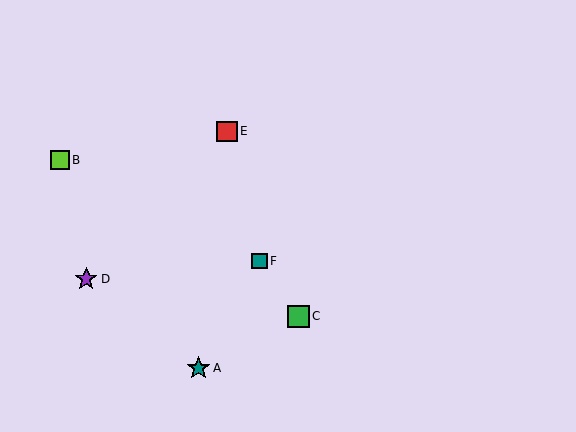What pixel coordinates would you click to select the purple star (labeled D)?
Click at (86, 279) to select the purple star D.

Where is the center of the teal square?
The center of the teal square is at (259, 261).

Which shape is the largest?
The teal star (labeled A) is the largest.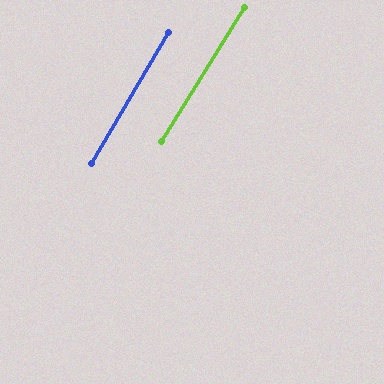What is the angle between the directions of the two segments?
Approximately 2 degrees.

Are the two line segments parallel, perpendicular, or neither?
Parallel — their directions differ by only 1.5°.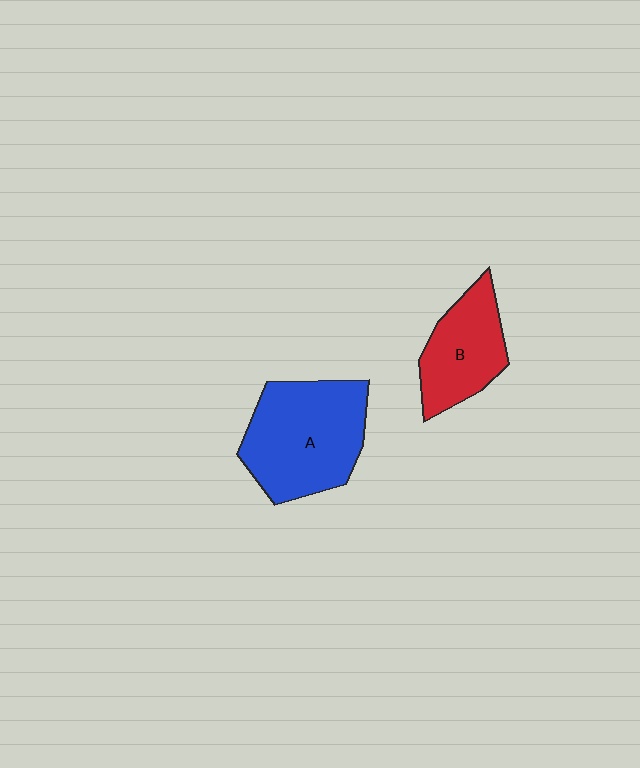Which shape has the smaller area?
Shape B (red).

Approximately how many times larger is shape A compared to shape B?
Approximately 1.6 times.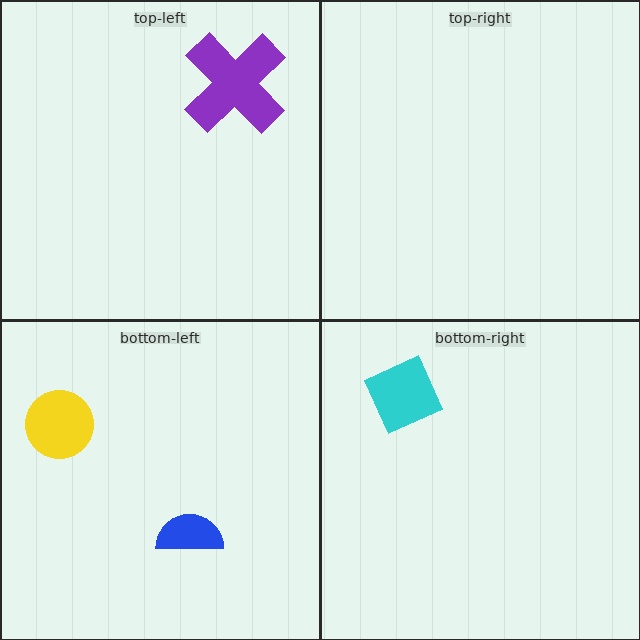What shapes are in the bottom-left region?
The yellow circle, the blue semicircle.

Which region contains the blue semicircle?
The bottom-left region.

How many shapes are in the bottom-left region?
2.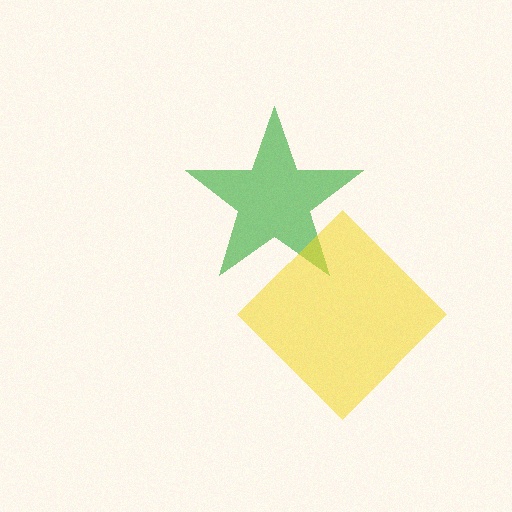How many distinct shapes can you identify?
There are 2 distinct shapes: a green star, a yellow diamond.